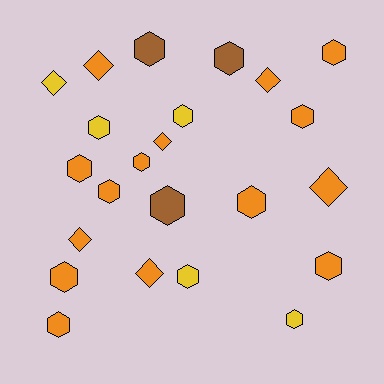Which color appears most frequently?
Orange, with 15 objects.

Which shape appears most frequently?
Hexagon, with 16 objects.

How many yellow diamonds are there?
There is 1 yellow diamond.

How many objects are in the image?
There are 23 objects.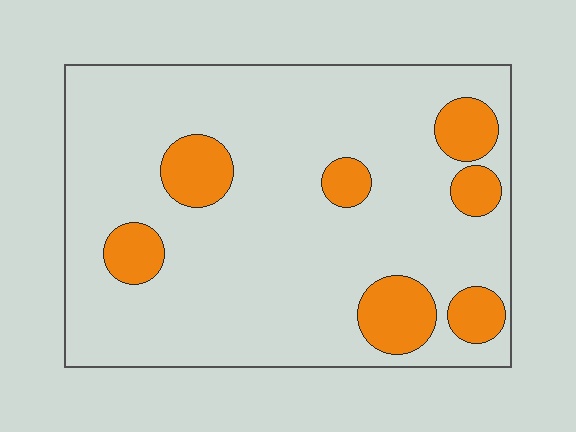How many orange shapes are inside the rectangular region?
7.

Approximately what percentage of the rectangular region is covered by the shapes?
Approximately 15%.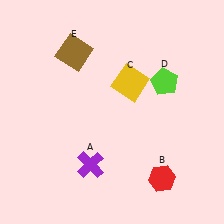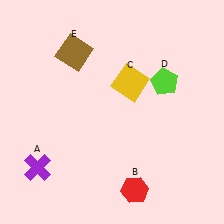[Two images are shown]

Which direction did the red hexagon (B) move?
The red hexagon (B) moved left.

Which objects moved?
The objects that moved are: the purple cross (A), the red hexagon (B).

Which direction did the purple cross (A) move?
The purple cross (A) moved left.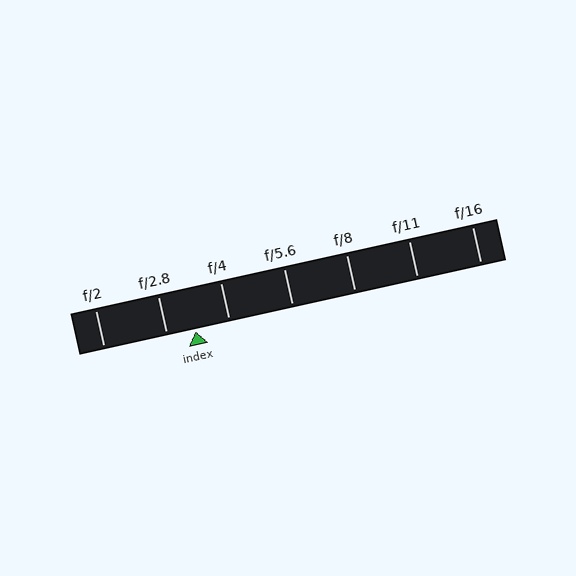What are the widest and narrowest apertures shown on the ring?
The widest aperture shown is f/2 and the narrowest is f/16.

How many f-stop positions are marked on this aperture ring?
There are 7 f-stop positions marked.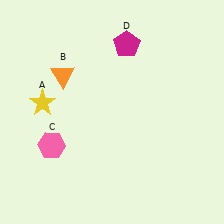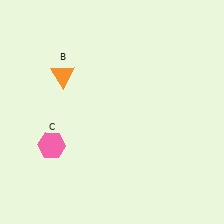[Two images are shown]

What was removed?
The magenta pentagon (D), the yellow star (A) were removed in Image 2.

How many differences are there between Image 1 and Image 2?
There are 2 differences between the two images.